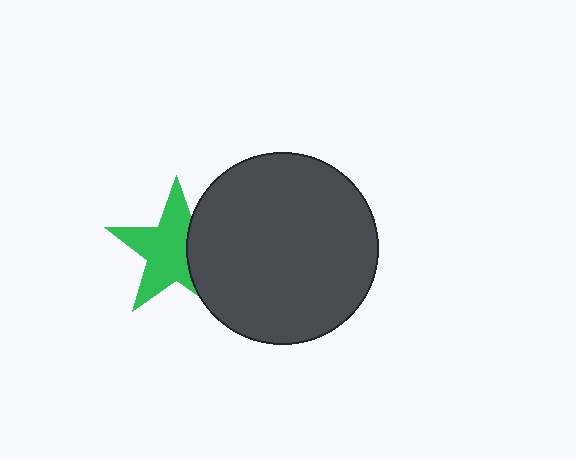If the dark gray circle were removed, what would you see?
You would see the complete green star.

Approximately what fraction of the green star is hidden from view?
Roughly 33% of the green star is hidden behind the dark gray circle.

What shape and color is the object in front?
The object in front is a dark gray circle.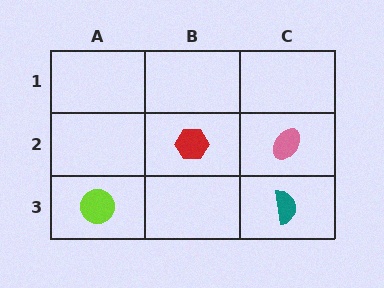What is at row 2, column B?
A red hexagon.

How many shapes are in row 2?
2 shapes.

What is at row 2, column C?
A pink ellipse.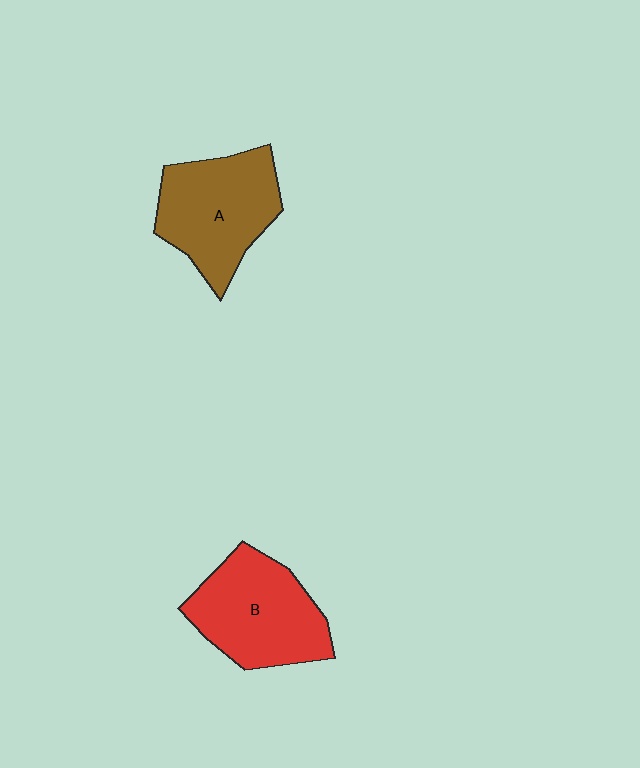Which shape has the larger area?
Shape B (red).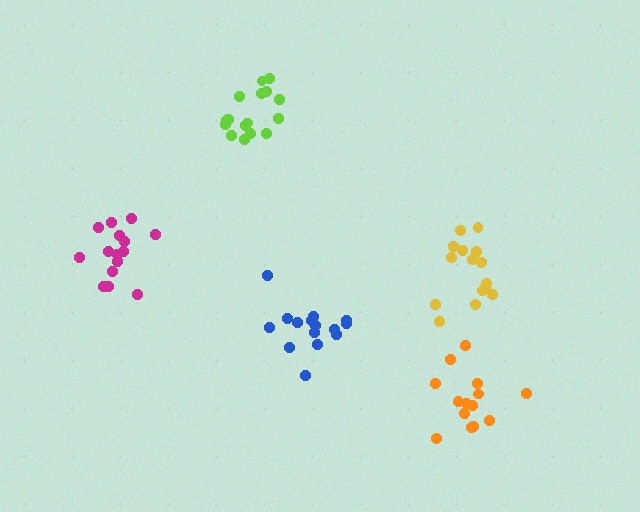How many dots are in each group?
Group 1: 16 dots, Group 2: 15 dots, Group 3: 15 dots, Group 4: 15 dots, Group 5: 14 dots (75 total).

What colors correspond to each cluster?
The clusters are colored: lime, blue, magenta, yellow, orange.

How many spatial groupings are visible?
There are 5 spatial groupings.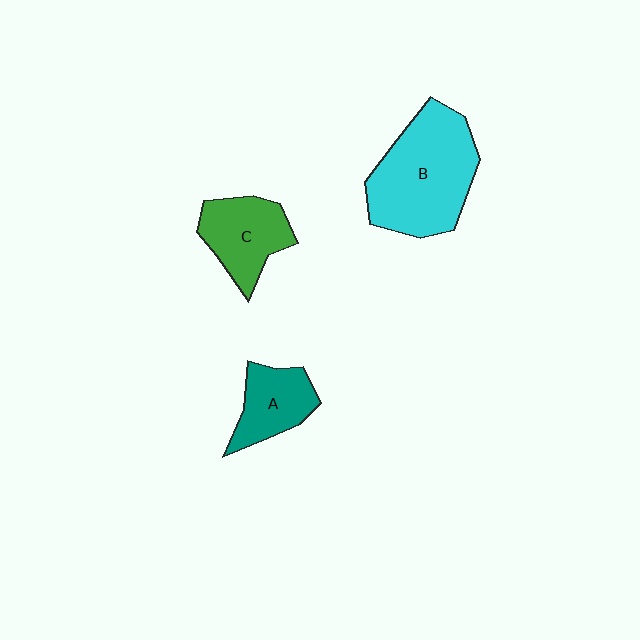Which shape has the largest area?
Shape B (cyan).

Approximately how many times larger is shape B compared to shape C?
Approximately 1.8 times.